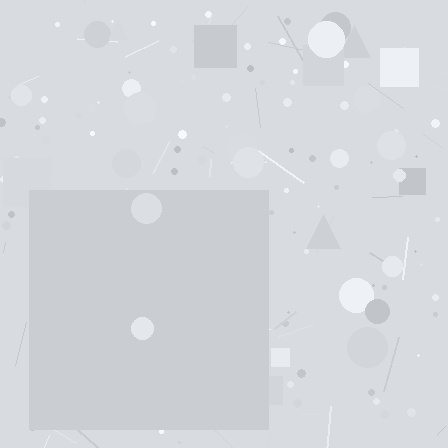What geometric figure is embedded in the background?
A square is embedded in the background.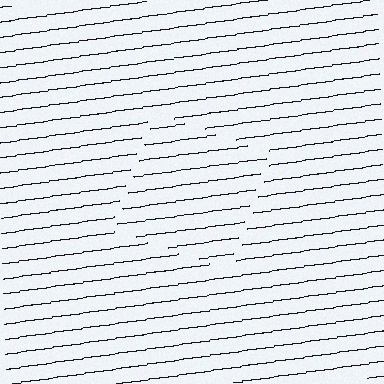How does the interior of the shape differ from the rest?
The interior of the shape contains the same grating, shifted by half a period — the contour is defined by the phase discontinuity where line-ends from the inner and outer gratings abut.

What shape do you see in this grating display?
An illusory square. The interior of the shape contains the same grating, shifted by half a period — the contour is defined by the phase discontinuity where line-ends from the inner and outer gratings abut.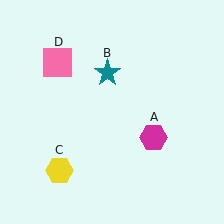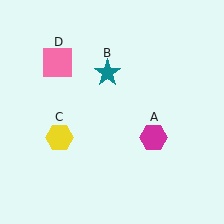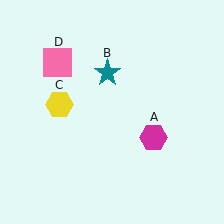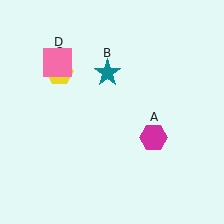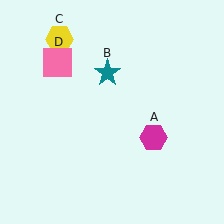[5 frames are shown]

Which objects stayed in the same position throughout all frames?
Magenta hexagon (object A) and teal star (object B) and pink square (object D) remained stationary.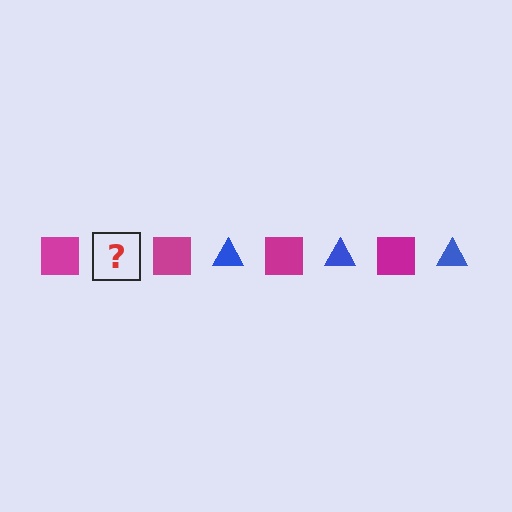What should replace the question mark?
The question mark should be replaced with a blue triangle.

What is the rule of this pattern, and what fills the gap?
The rule is that the pattern alternates between magenta square and blue triangle. The gap should be filled with a blue triangle.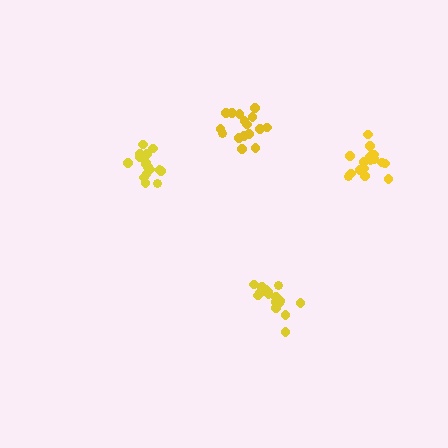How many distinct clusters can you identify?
There are 4 distinct clusters.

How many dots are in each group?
Group 1: 16 dots, Group 2: 16 dots, Group 3: 16 dots, Group 4: 17 dots (65 total).